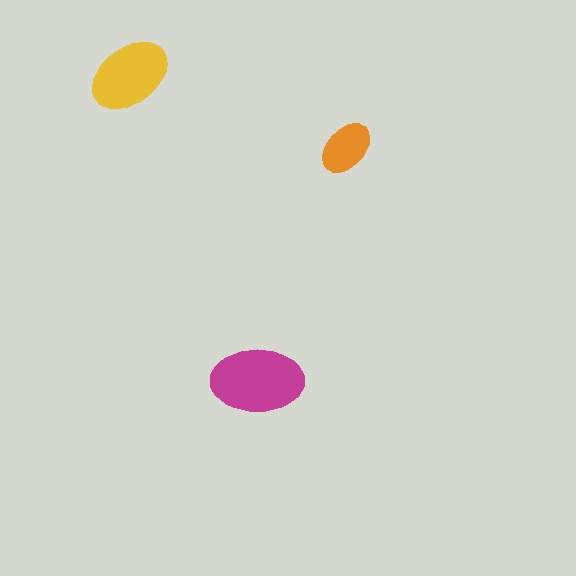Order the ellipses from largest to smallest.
the magenta one, the yellow one, the orange one.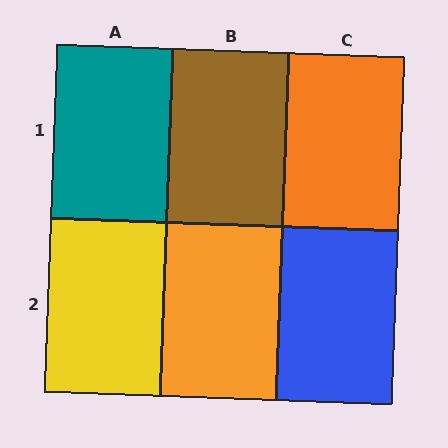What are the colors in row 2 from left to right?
Yellow, orange, blue.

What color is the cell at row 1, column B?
Brown.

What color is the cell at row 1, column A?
Teal.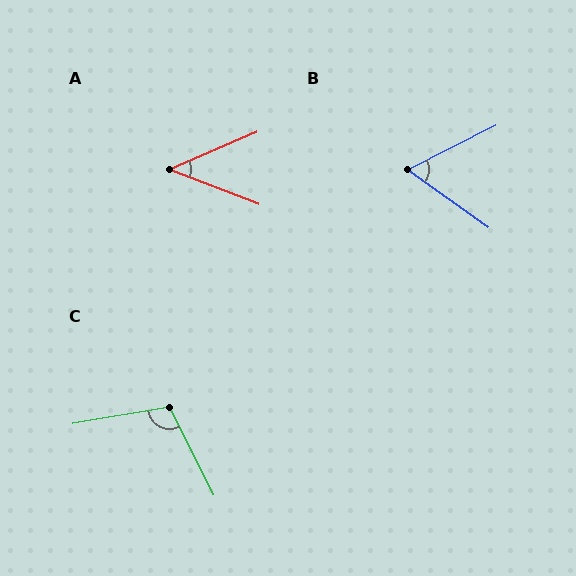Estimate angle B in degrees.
Approximately 62 degrees.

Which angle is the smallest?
A, at approximately 44 degrees.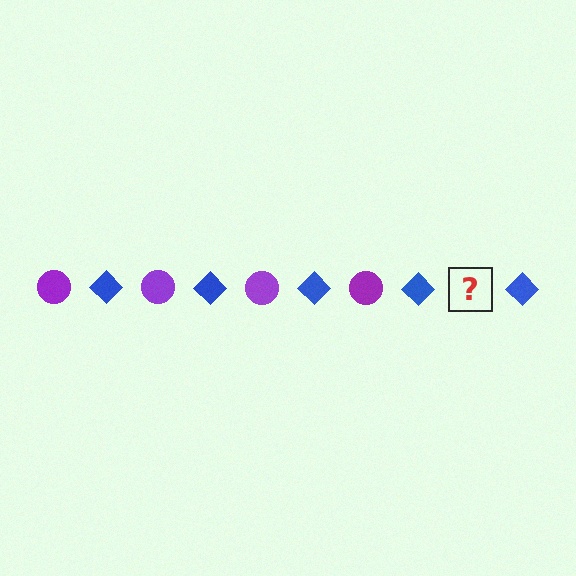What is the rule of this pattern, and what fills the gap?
The rule is that the pattern alternates between purple circle and blue diamond. The gap should be filled with a purple circle.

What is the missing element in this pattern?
The missing element is a purple circle.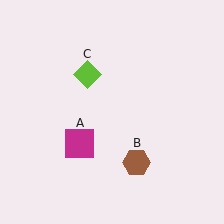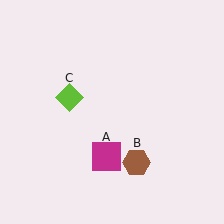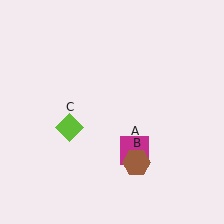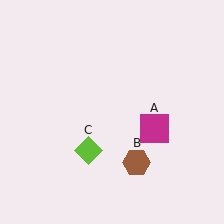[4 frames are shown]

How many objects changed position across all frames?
2 objects changed position: magenta square (object A), lime diamond (object C).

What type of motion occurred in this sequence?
The magenta square (object A), lime diamond (object C) rotated counterclockwise around the center of the scene.